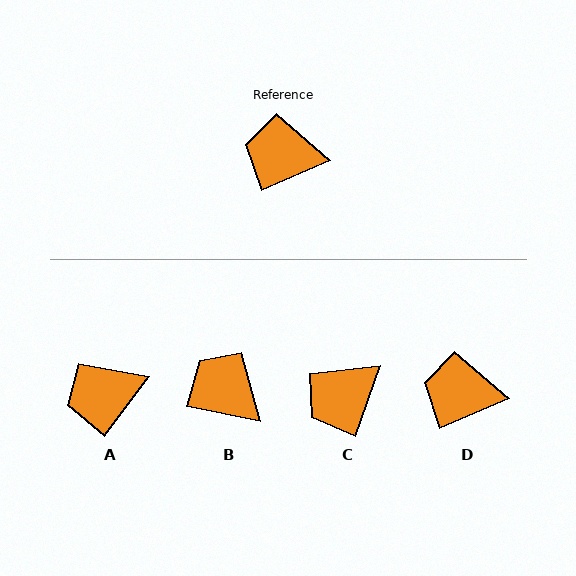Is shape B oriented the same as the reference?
No, it is off by about 34 degrees.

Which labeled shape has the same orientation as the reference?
D.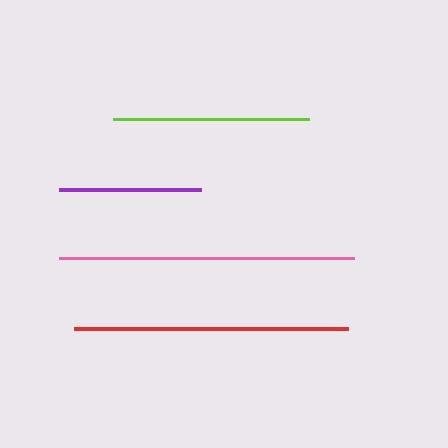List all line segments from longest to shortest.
From longest to shortest: pink, red, lime, purple.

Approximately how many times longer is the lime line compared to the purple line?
The lime line is approximately 1.4 times the length of the purple line.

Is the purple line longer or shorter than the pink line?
The pink line is longer than the purple line.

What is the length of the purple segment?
The purple segment is approximately 142 pixels long.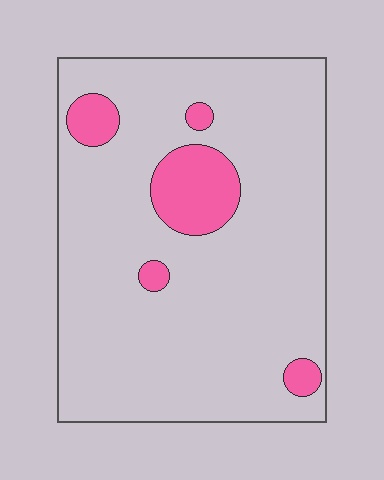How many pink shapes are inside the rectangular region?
5.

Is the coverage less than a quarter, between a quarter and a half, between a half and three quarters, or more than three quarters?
Less than a quarter.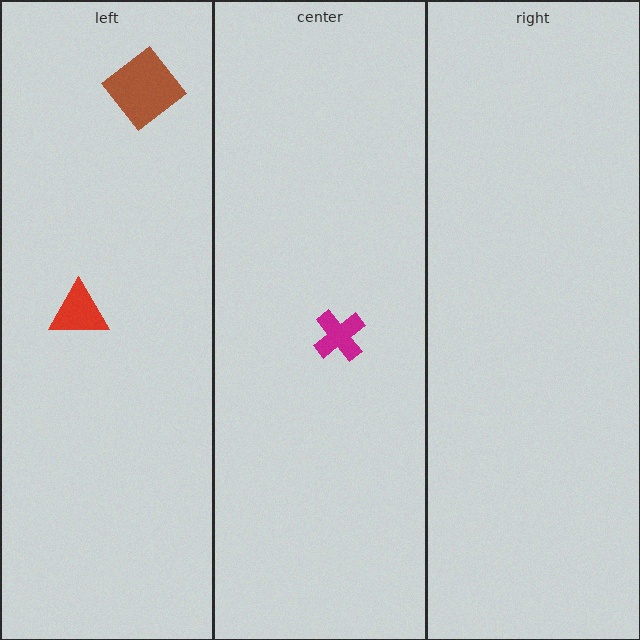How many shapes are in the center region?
1.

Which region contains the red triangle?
The left region.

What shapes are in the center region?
The magenta cross.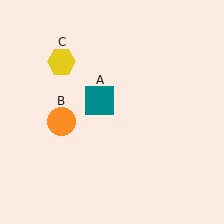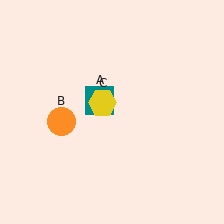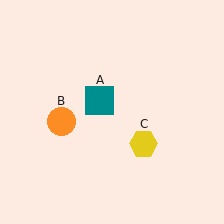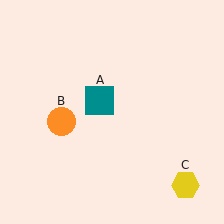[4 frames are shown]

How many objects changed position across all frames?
1 object changed position: yellow hexagon (object C).